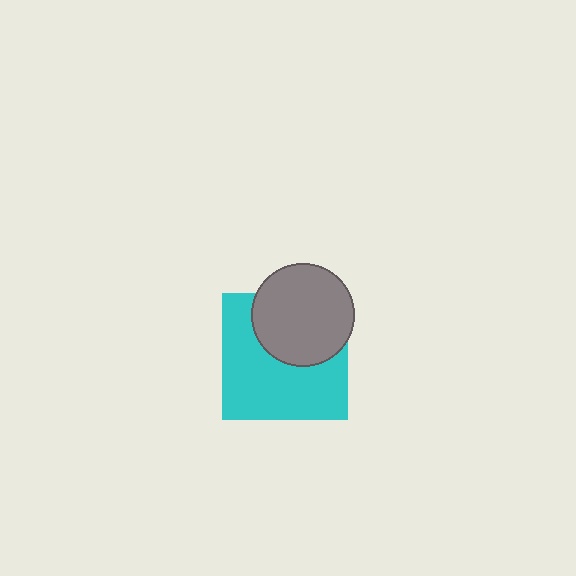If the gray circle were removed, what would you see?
You would see the complete cyan square.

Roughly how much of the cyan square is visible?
About half of it is visible (roughly 61%).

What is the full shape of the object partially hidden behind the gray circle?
The partially hidden object is a cyan square.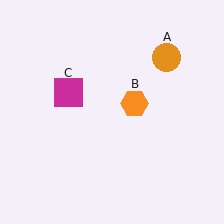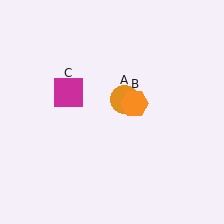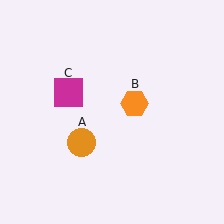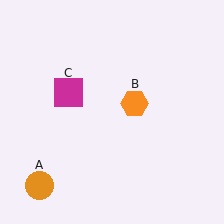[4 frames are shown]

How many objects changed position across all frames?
1 object changed position: orange circle (object A).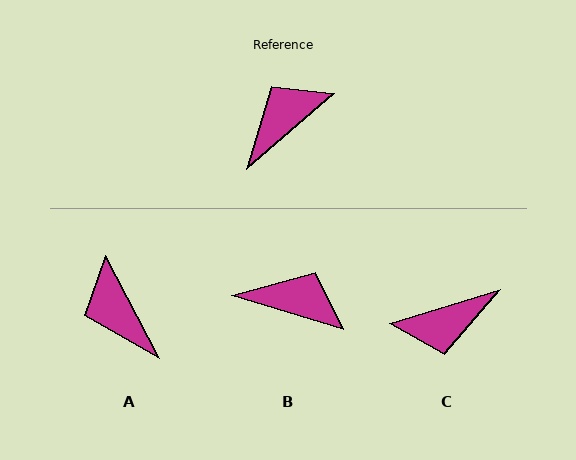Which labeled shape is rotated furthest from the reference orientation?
C, about 156 degrees away.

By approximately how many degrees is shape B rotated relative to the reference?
Approximately 58 degrees clockwise.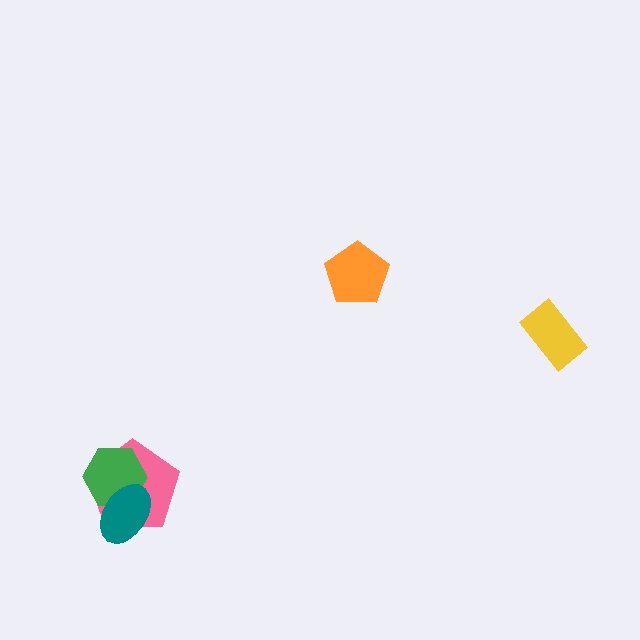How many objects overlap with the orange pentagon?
0 objects overlap with the orange pentagon.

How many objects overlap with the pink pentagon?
2 objects overlap with the pink pentagon.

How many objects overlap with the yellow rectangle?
0 objects overlap with the yellow rectangle.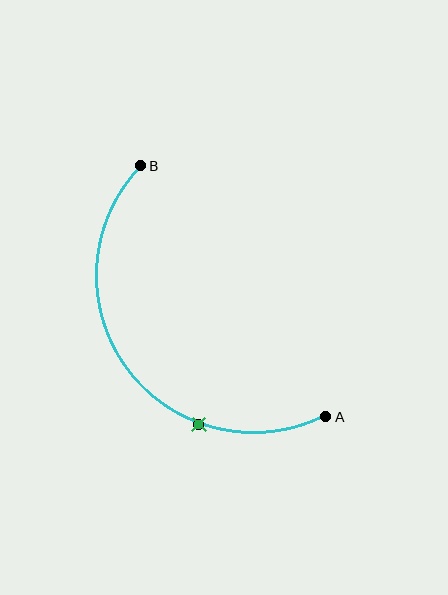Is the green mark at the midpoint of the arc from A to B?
No. The green mark lies on the arc but is closer to endpoint A. The arc midpoint would be at the point on the curve equidistant along the arc from both A and B.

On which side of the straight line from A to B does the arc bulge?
The arc bulges below and to the left of the straight line connecting A and B.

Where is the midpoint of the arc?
The arc midpoint is the point on the curve farthest from the straight line joining A and B. It sits below and to the left of that line.